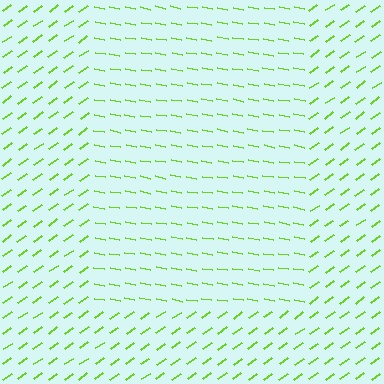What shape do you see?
I see a rectangle.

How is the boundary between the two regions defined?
The boundary is defined purely by a change in line orientation (approximately 45 degrees difference). All lines are the same color and thickness.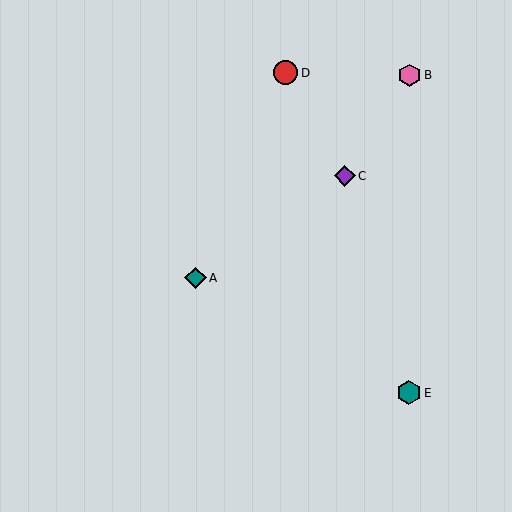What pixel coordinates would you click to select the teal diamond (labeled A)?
Click at (195, 278) to select the teal diamond A.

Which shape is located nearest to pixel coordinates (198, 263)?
The teal diamond (labeled A) at (195, 278) is nearest to that location.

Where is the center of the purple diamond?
The center of the purple diamond is at (345, 176).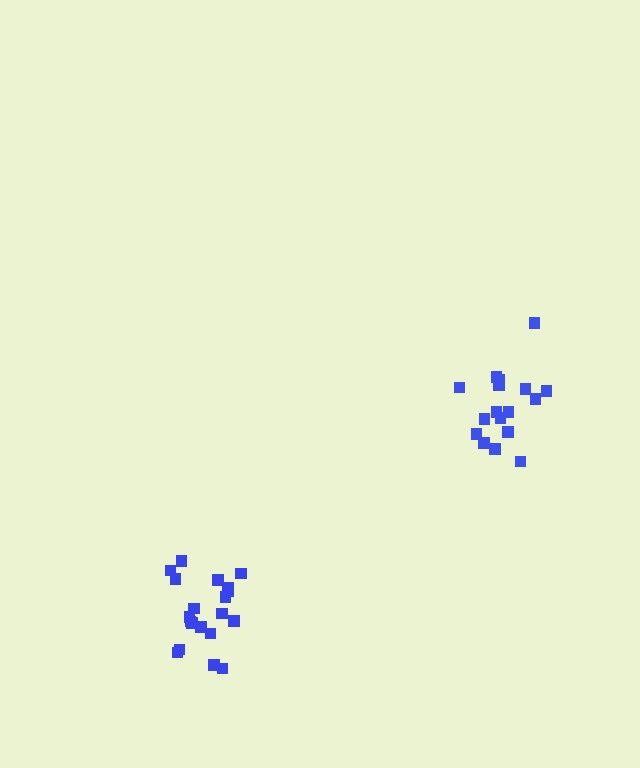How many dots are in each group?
Group 1: 17 dots, Group 2: 20 dots (37 total).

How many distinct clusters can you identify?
There are 2 distinct clusters.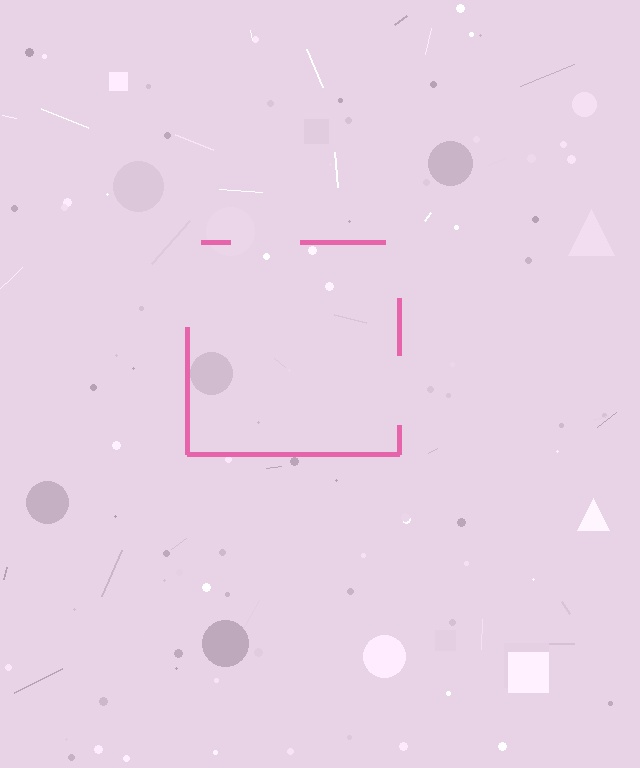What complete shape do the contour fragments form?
The contour fragments form a square.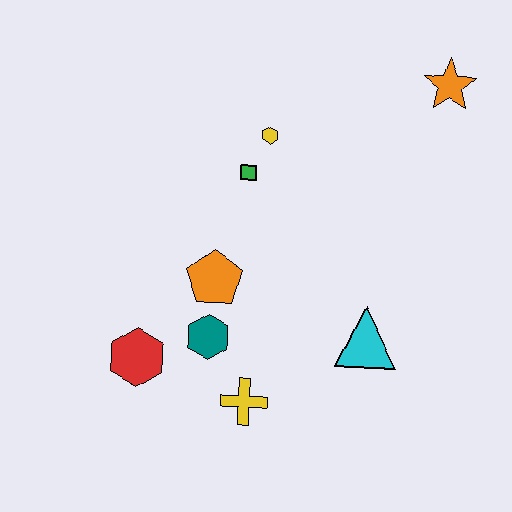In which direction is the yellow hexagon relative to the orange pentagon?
The yellow hexagon is above the orange pentagon.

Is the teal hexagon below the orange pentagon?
Yes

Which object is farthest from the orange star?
The red hexagon is farthest from the orange star.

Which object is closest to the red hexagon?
The teal hexagon is closest to the red hexagon.